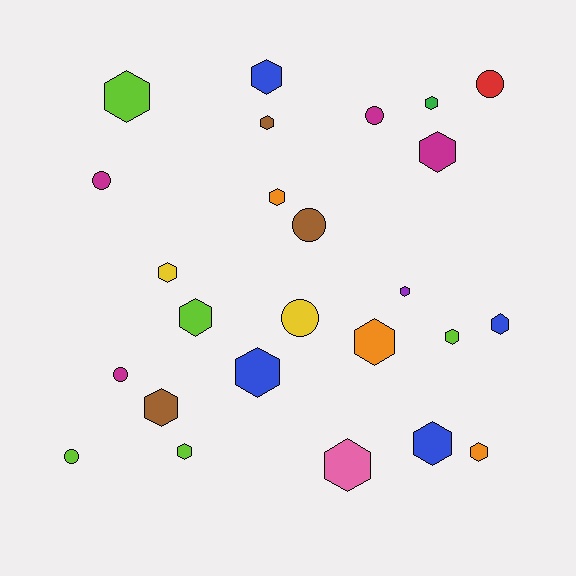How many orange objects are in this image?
There are 3 orange objects.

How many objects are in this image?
There are 25 objects.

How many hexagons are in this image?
There are 18 hexagons.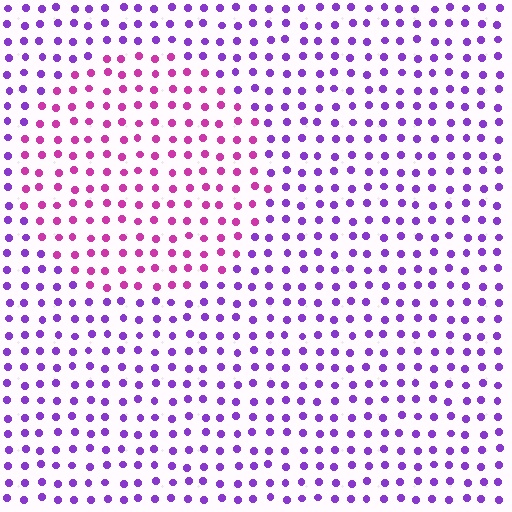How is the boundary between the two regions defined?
The boundary is defined purely by a slight shift in hue (about 41 degrees). Spacing, size, and orientation are identical on both sides.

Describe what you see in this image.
The image is filled with small purple elements in a uniform arrangement. A circle-shaped region is visible where the elements are tinted to a slightly different hue, forming a subtle color boundary.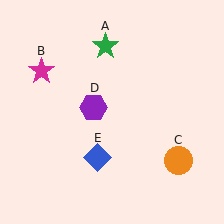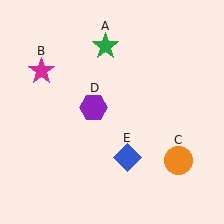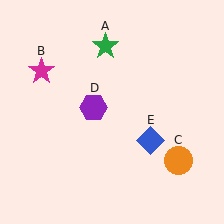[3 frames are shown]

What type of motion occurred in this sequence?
The blue diamond (object E) rotated counterclockwise around the center of the scene.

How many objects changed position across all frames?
1 object changed position: blue diamond (object E).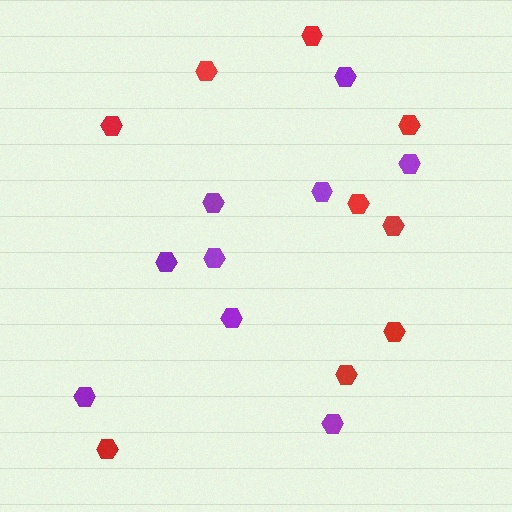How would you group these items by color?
There are 2 groups: one group of purple hexagons (9) and one group of red hexagons (9).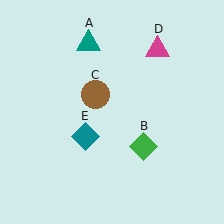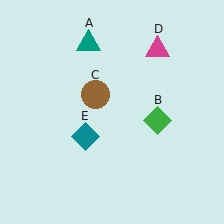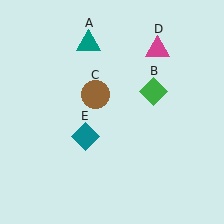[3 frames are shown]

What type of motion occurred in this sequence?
The green diamond (object B) rotated counterclockwise around the center of the scene.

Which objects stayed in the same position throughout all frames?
Teal triangle (object A) and brown circle (object C) and magenta triangle (object D) and teal diamond (object E) remained stationary.